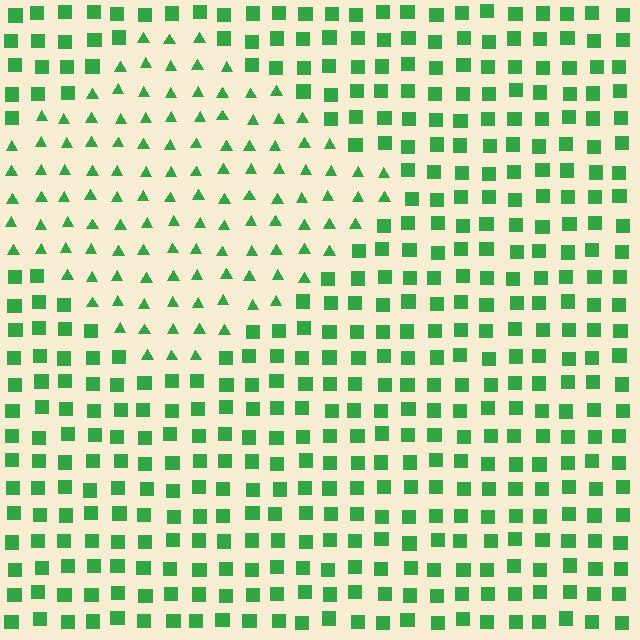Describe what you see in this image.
The image is filled with small green elements arranged in a uniform grid. A diamond-shaped region contains triangles, while the surrounding area contains squares. The boundary is defined purely by the change in element shape.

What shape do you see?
I see a diamond.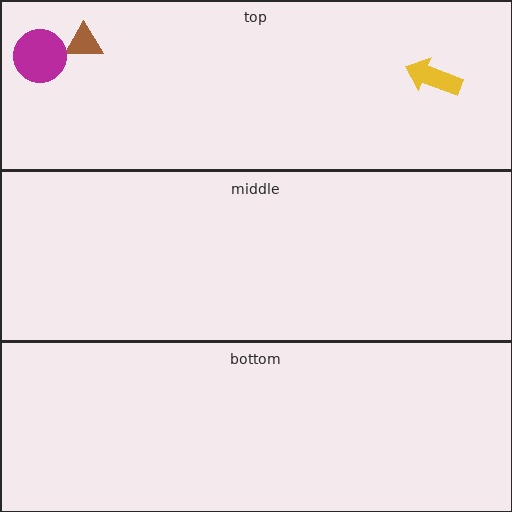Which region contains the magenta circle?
The top region.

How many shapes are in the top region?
3.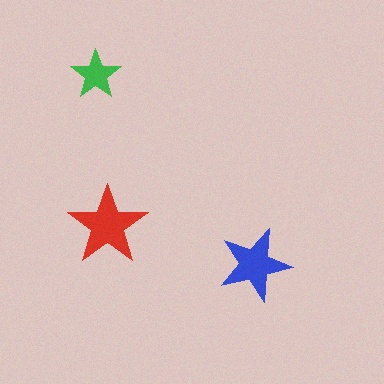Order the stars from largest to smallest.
the red one, the blue one, the green one.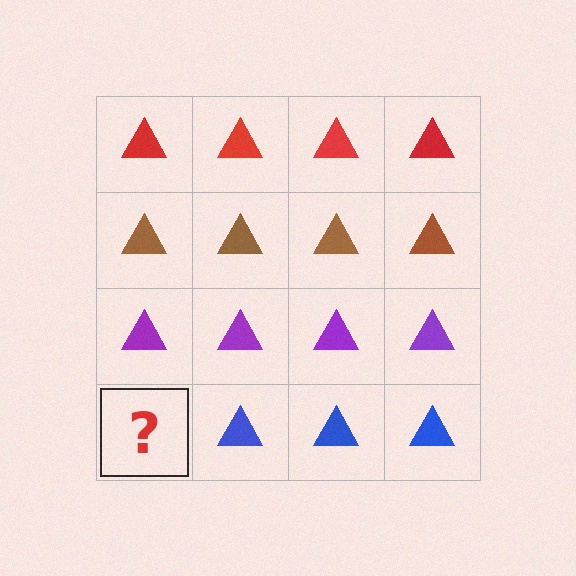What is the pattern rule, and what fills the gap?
The rule is that each row has a consistent color. The gap should be filled with a blue triangle.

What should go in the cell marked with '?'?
The missing cell should contain a blue triangle.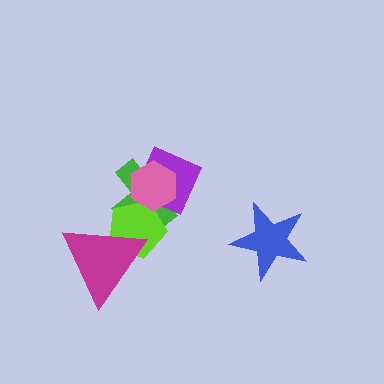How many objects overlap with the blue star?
0 objects overlap with the blue star.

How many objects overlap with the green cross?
3 objects overlap with the green cross.